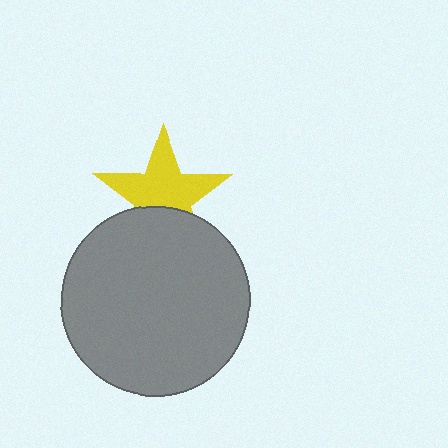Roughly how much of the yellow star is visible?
About half of it is visible (roughly 65%).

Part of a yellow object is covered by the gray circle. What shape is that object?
It is a star.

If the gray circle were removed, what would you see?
You would see the complete yellow star.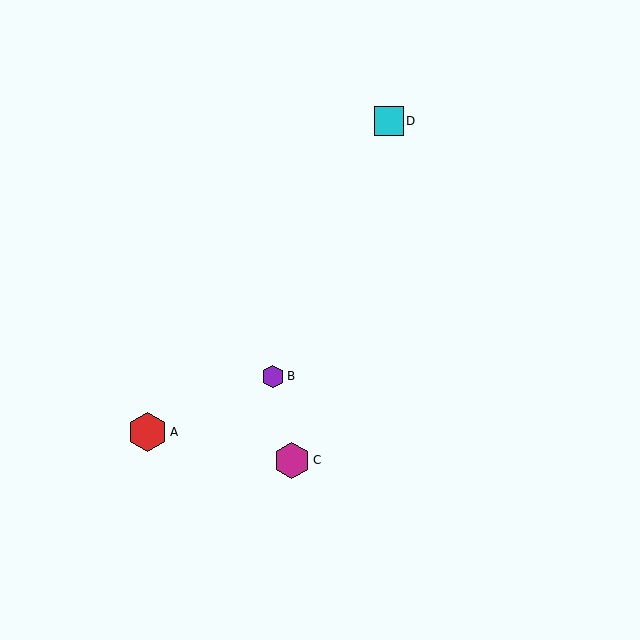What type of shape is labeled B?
Shape B is a purple hexagon.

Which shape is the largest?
The red hexagon (labeled A) is the largest.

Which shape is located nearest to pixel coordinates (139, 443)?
The red hexagon (labeled A) at (148, 432) is nearest to that location.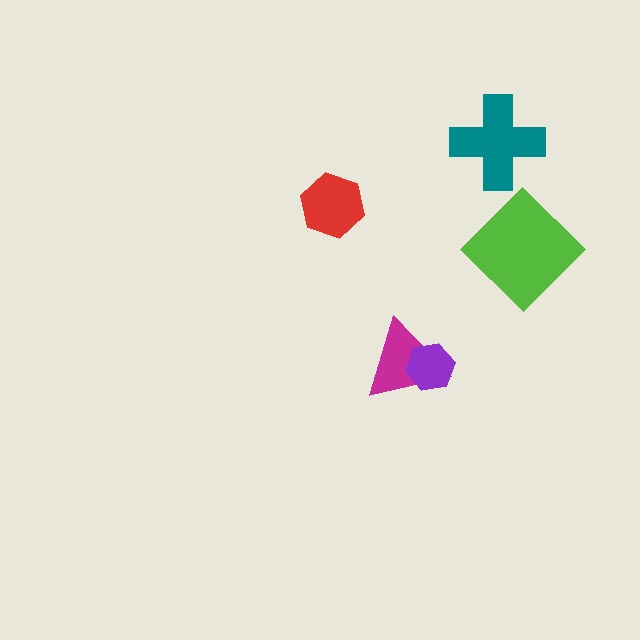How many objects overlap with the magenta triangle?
1 object overlaps with the magenta triangle.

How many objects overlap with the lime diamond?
0 objects overlap with the lime diamond.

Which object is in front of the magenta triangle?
The purple hexagon is in front of the magenta triangle.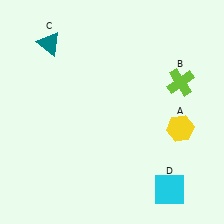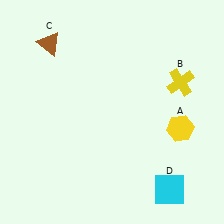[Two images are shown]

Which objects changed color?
B changed from lime to yellow. C changed from teal to brown.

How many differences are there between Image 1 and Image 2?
There are 2 differences between the two images.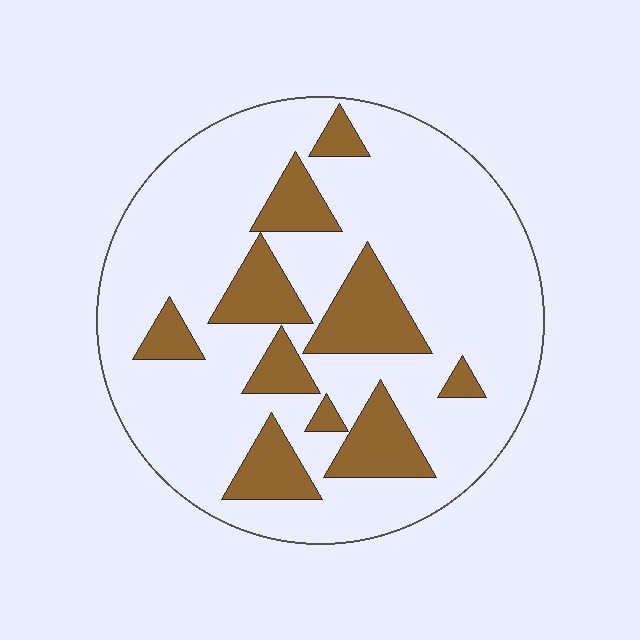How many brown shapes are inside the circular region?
10.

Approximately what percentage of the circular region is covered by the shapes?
Approximately 20%.